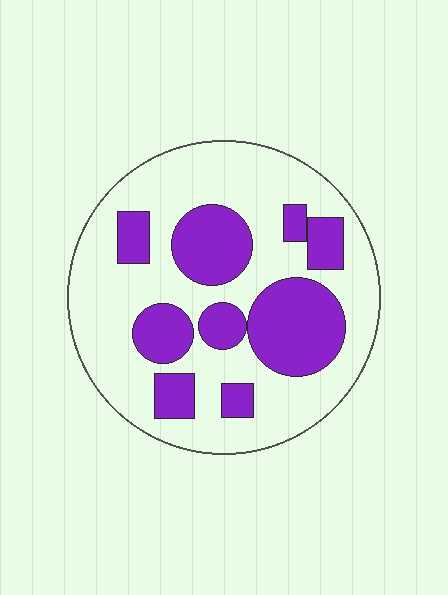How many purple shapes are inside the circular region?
9.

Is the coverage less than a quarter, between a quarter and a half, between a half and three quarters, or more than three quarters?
Between a quarter and a half.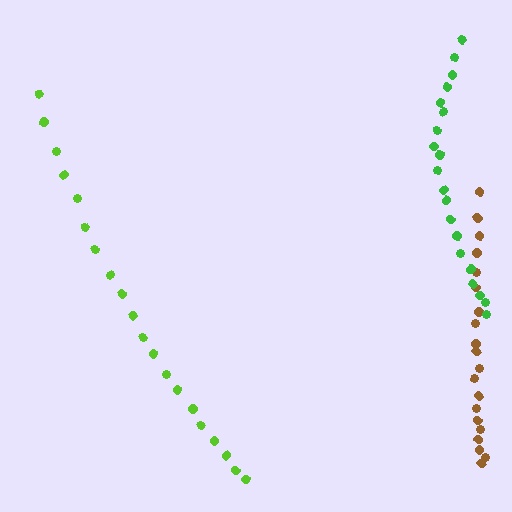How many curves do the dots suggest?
There are 3 distinct paths.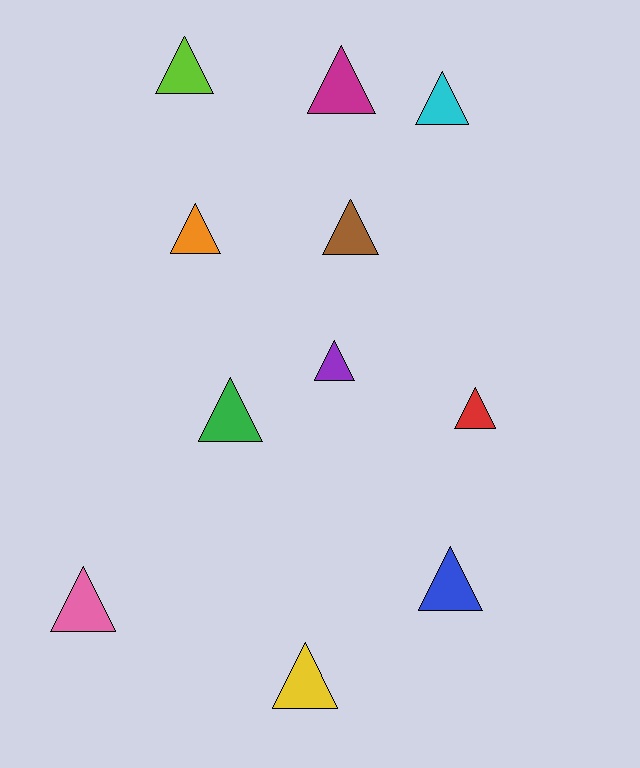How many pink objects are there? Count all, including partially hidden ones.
There is 1 pink object.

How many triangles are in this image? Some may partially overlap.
There are 11 triangles.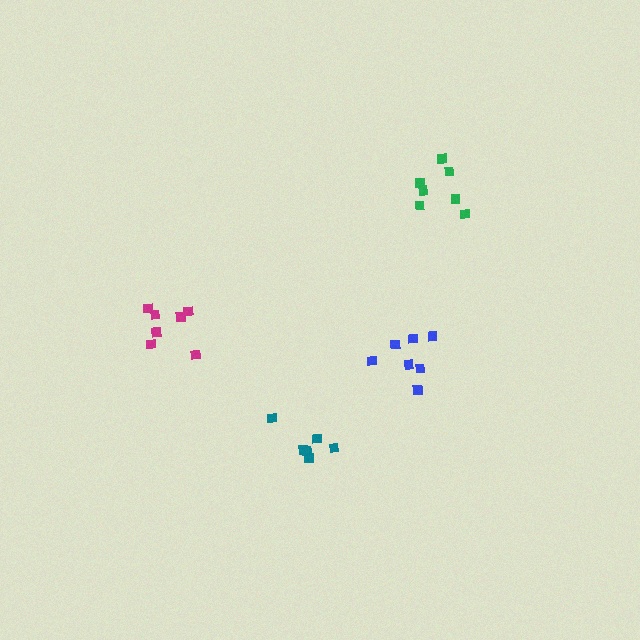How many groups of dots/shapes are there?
There are 4 groups.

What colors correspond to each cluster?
The clusters are colored: blue, teal, magenta, green.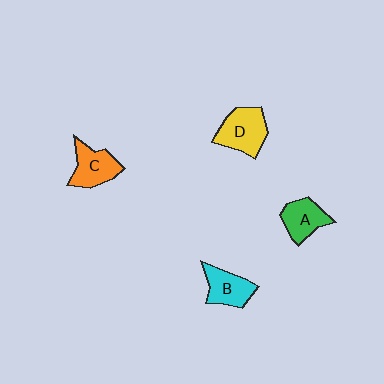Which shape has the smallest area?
Shape A (green).